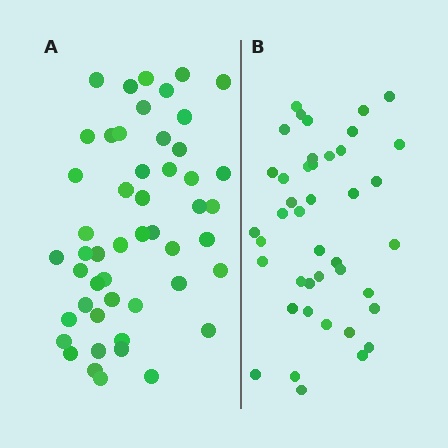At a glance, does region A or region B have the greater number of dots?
Region A (the left region) has more dots.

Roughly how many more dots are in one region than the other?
Region A has roughly 8 or so more dots than region B.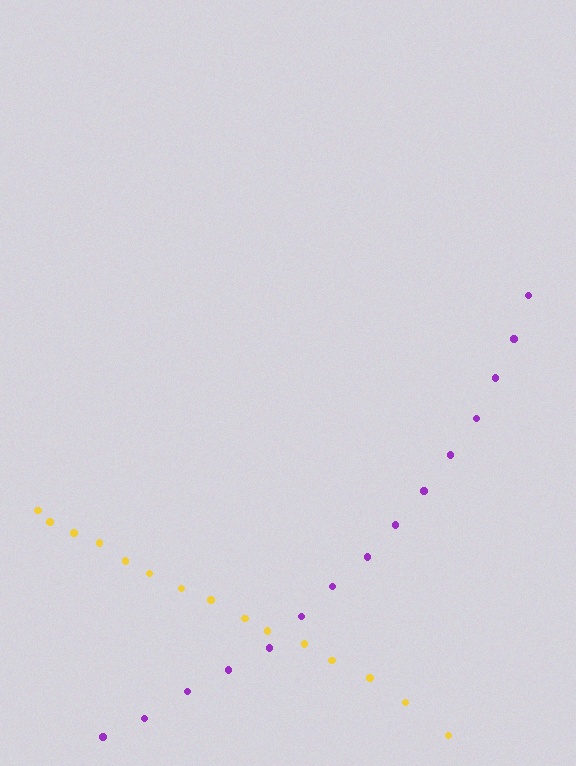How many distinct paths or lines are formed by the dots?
There are 2 distinct paths.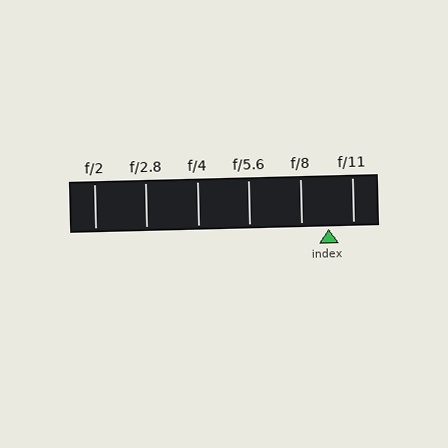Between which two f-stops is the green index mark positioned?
The index mark is between f/8 and f/11.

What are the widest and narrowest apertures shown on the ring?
The widest aperture shown is f/2 and the narrowest is f/11.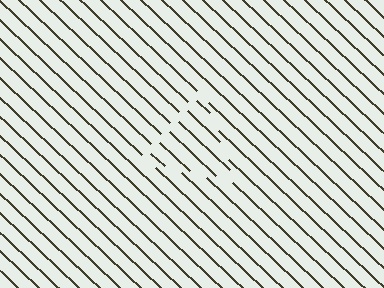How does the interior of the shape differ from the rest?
The interior of the shape contains the same grating, shifted by half a period — the contour is defined by the phase discontinuity where line-ends from the inner and outer gratings abut.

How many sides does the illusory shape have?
3 sides — the line-ends trace a triangle.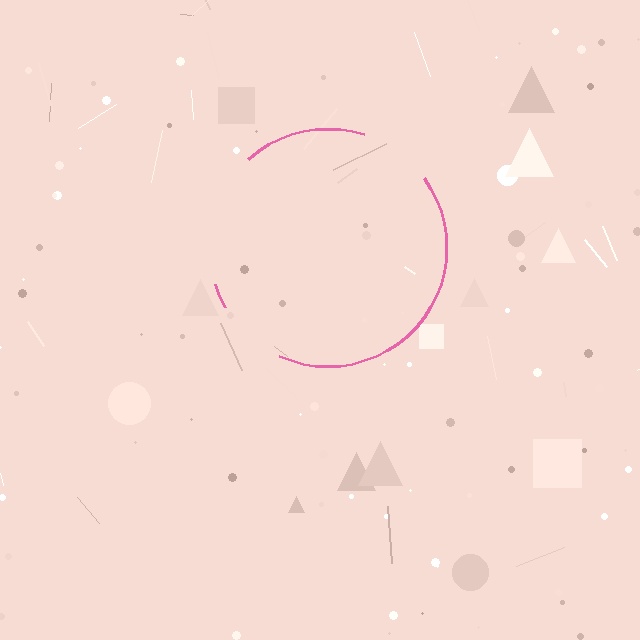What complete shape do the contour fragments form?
The contour fragments form a circle.